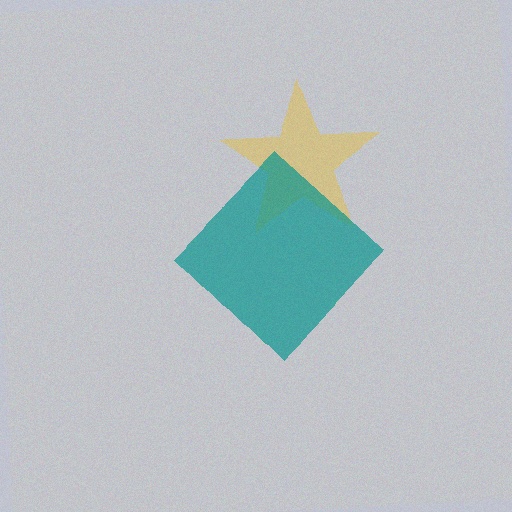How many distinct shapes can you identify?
There are 2 distinct shapes: a yellow star, a teal diamond.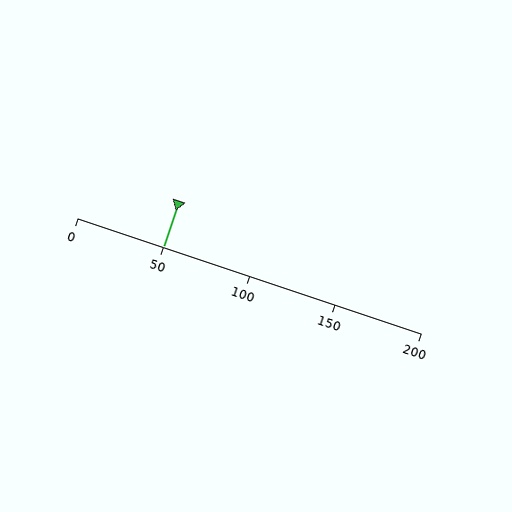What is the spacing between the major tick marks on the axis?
The major ticks are spaced 50 apart.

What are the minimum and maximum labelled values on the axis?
The axis runs from 0 to 200.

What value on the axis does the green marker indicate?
The marker indicates approximately 50.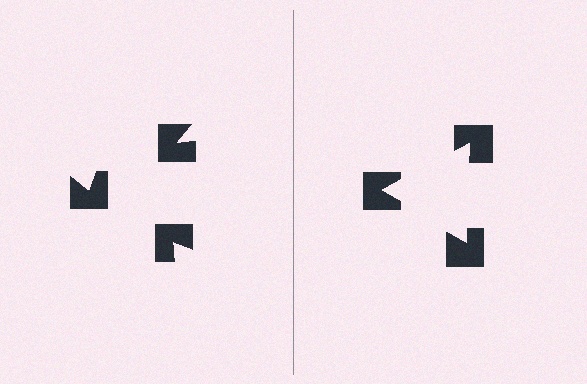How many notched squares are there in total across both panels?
6 — 3 on each side.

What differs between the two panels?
The notched squares are positioned identically on both sides; only the wedge orientations differ. On the right they align to a triangle; on the left they are misaligned.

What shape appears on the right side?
An illusory triangle.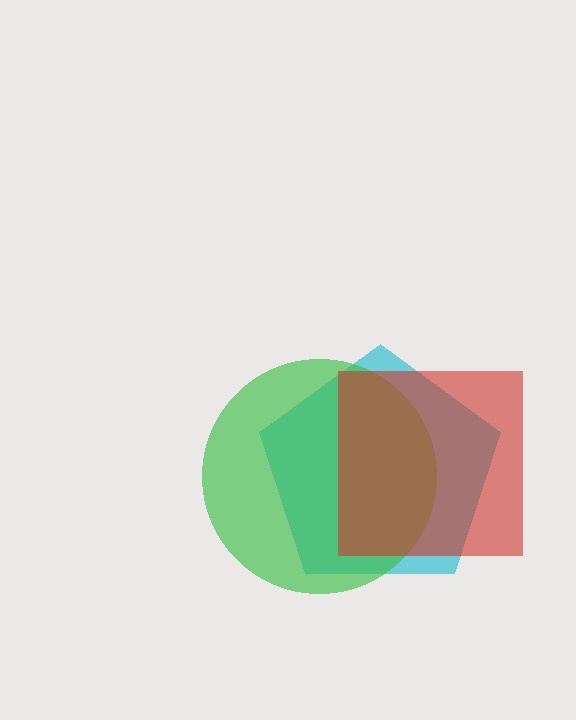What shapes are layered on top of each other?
The layered shapes are: a cyan pentagon, a green circle, a red square.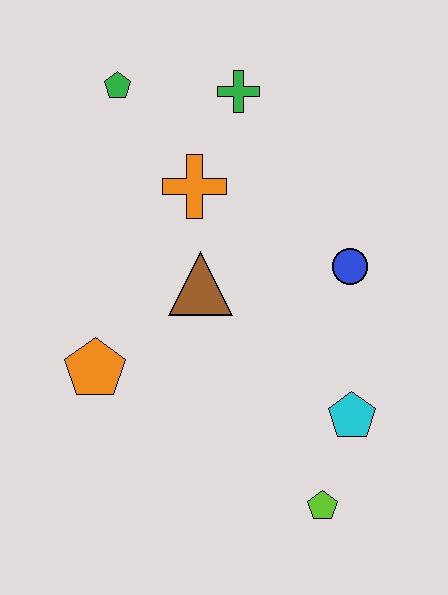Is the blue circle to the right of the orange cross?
Yes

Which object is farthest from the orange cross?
The lime pentagon is farthest from the orange cross.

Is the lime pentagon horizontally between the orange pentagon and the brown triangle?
No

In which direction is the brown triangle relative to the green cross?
The brown triangle is below the green cross.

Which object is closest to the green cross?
The orange cross is closest to the green cross.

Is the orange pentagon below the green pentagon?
Yes